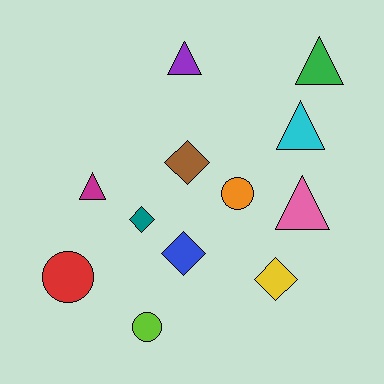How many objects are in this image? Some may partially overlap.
There are 12 objects.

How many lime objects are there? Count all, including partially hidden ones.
There is 1 lime object.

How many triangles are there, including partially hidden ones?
There are 5 triangles.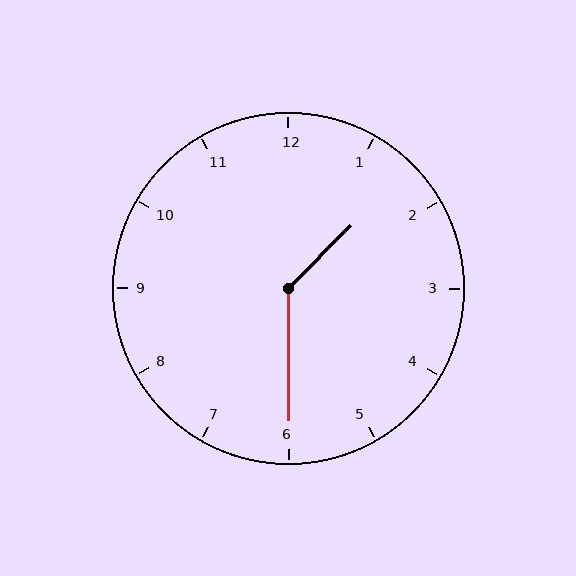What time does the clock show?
1:30.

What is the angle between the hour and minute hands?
Approximately 135 degrees.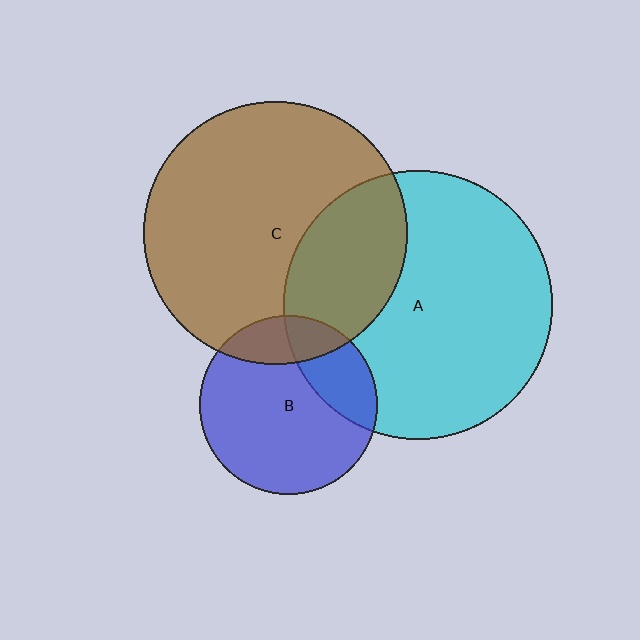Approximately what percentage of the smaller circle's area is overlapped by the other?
Approximately 20%.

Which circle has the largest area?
Circle A (cyan).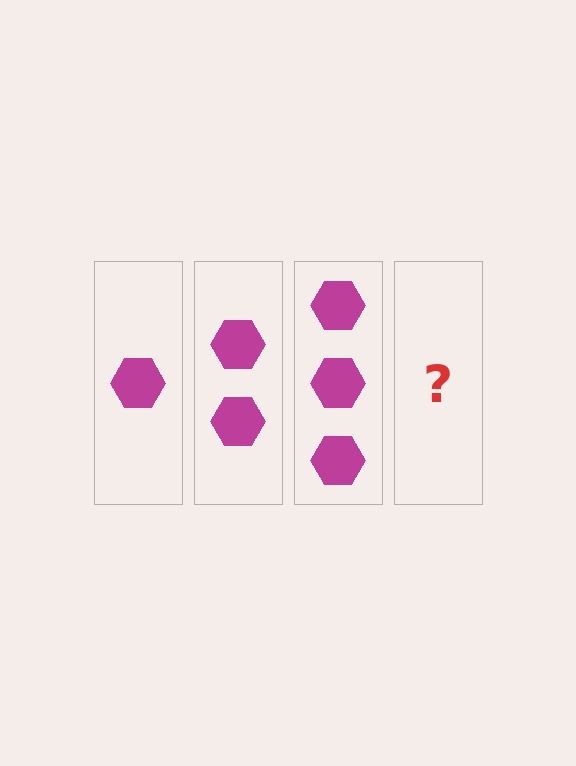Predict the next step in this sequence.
The next step is 4 hexagons.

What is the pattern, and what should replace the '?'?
The pattern is that each step adds one more hexagon. The '?' should be 4 hexagons.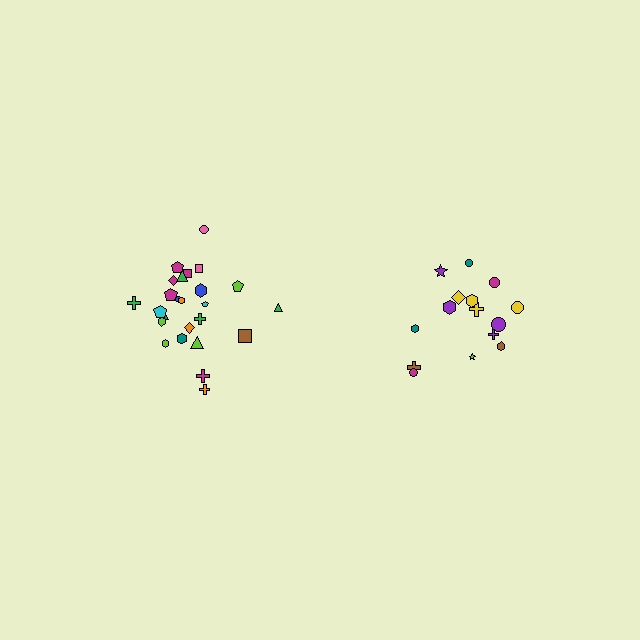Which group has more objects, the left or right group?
The left group.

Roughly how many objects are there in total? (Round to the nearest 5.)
Roughly 40 objects in total.